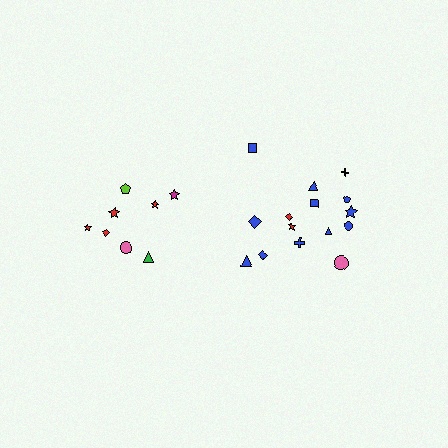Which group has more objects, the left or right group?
The right group.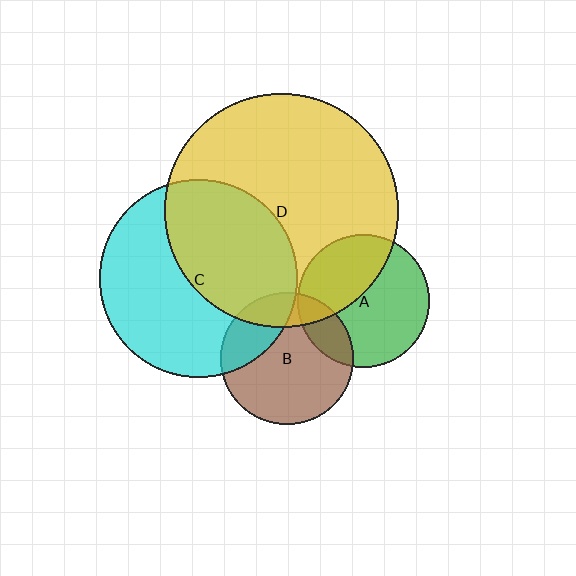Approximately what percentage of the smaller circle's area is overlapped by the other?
Approximately 20%.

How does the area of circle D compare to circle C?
Approximately 1.4 times.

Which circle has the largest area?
Circle D (yellow).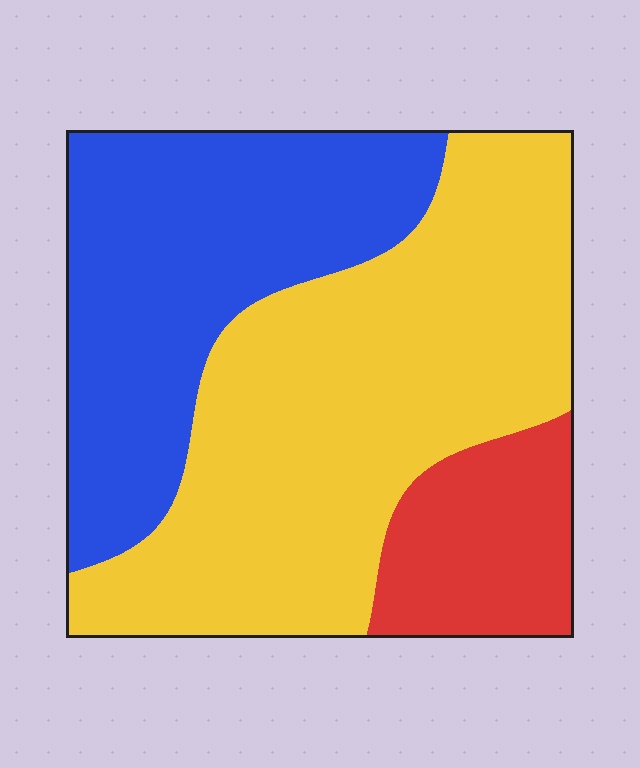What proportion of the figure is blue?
Blue covers 35% of the figure.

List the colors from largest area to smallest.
From largest to smallest: yellow, blue, red.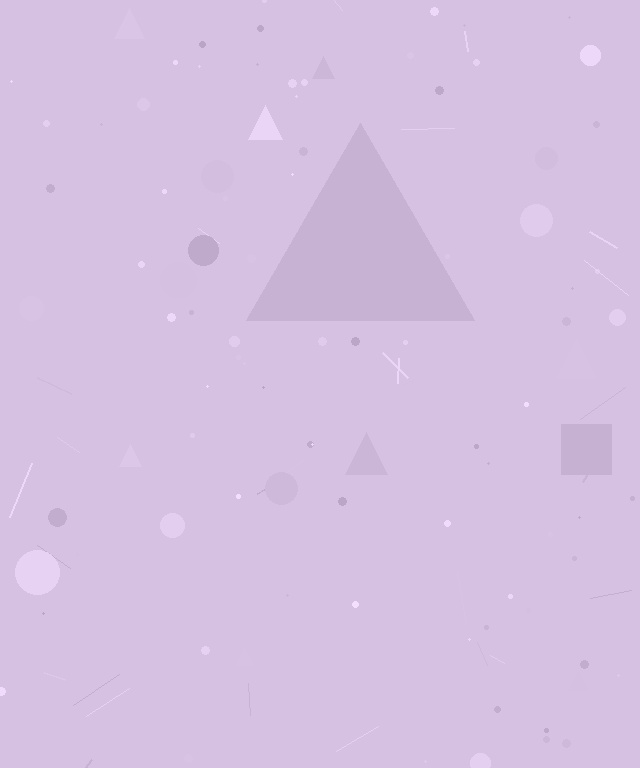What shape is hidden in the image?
A triangle is hidden in the image.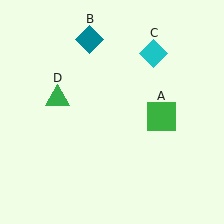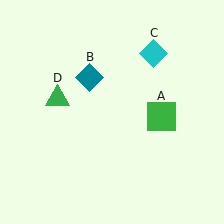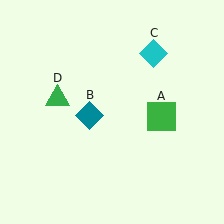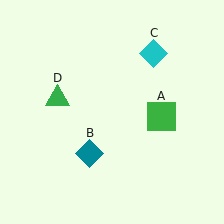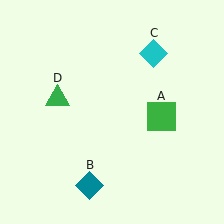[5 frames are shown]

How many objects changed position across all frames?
1 object changed position: teal diamond (object B).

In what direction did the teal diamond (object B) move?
The teal diamond (object B) moved down.